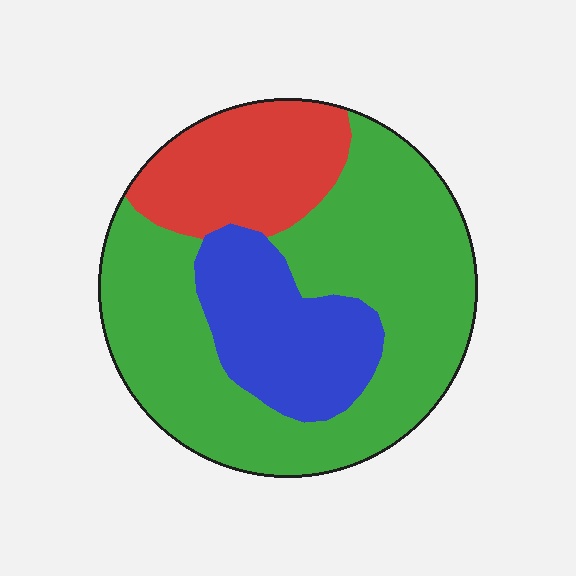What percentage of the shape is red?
Red takes up about one fifth (1/5) of the shape.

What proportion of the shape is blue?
Blue covers 21% of the shape.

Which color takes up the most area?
Green, at roughly 60%.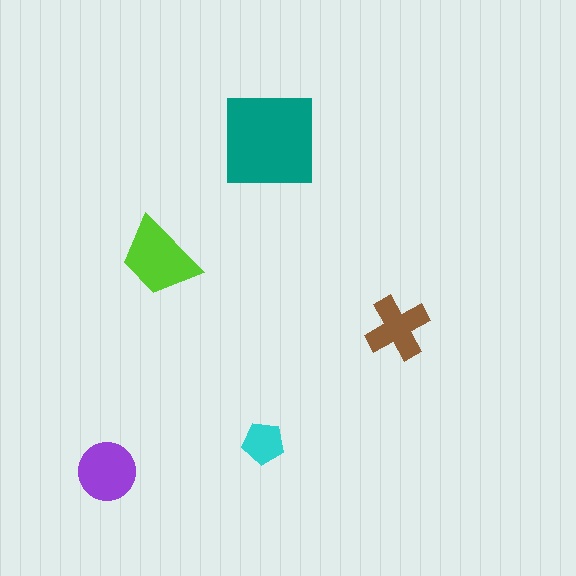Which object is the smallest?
The cyan pentagon.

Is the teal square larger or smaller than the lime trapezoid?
Larger.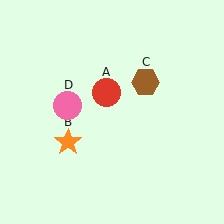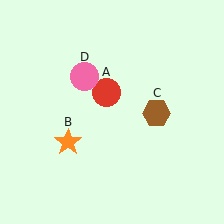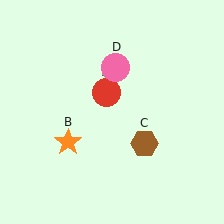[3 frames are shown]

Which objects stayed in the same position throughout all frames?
Red circle (object A) and orange star (object B) remained stationary.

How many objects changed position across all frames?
2 objects changed position: brown hexagon (object C), pink circle (object D).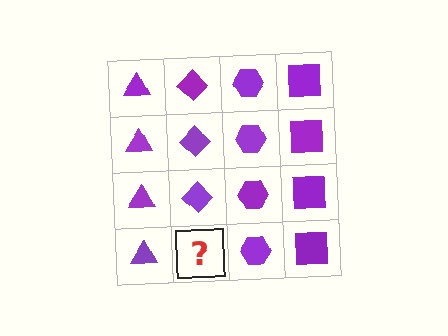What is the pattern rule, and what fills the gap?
The rule is that each column has a consistent shape. The gap should be filled with a purple diamond.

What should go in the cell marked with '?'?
The missing cell should contain a purple diamond.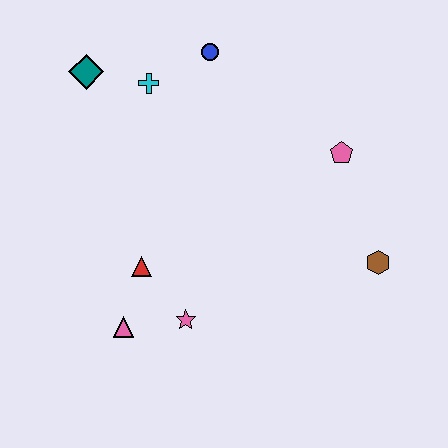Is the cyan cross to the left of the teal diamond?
No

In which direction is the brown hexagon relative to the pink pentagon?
The brown hexagon is below the pink pentagon.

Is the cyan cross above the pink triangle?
Yes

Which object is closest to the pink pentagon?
The brown hexagon is closest to the pink pentagon.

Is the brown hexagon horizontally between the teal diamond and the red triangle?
No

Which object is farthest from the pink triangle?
The blue circle is farthest from the pink triangle.